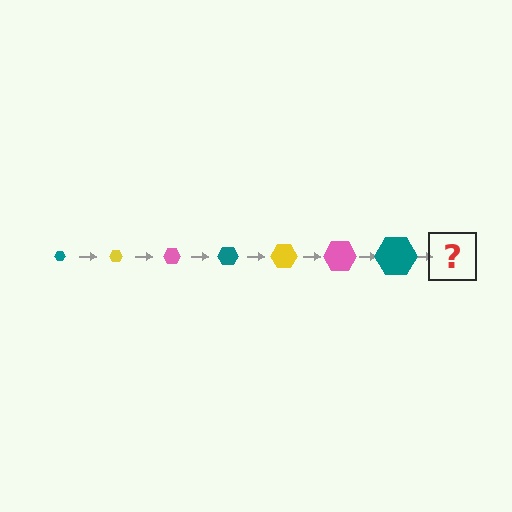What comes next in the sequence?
The next element should be a yellow hexagon, larger than the previous one.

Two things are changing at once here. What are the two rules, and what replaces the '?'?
The two rules are that the hexagon grows larger each step and the color cycles through teal, yellow, and pink. The '?' should be a yellow hexagon, larger than the previous one.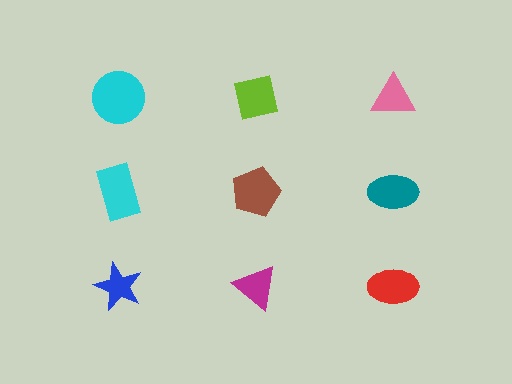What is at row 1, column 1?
A cyan circle.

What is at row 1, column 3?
A pink triangle.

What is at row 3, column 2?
A magenta triangle.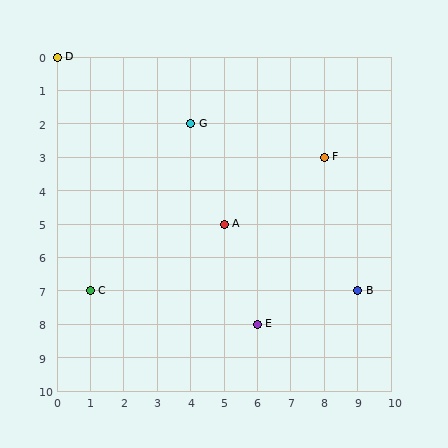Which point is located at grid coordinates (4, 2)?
Point G is at (4, 2).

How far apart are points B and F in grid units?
Points B and F are 1 column and 4 rows apart (about 4.1 grid units diagonally).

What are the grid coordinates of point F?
Point F is at grid coordinates (8, 3).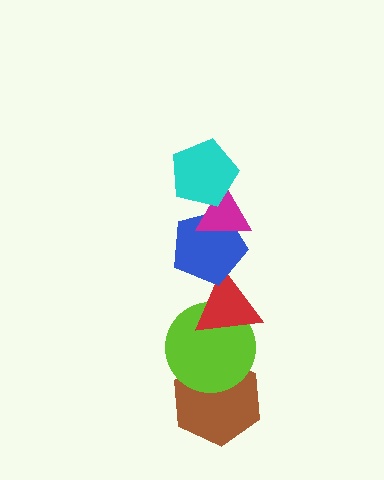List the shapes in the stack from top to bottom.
From top to bottom: the cyan pentagon, the magenta triangle, the blue pentagon, the red triangle, the lime circle, the brown hexagon.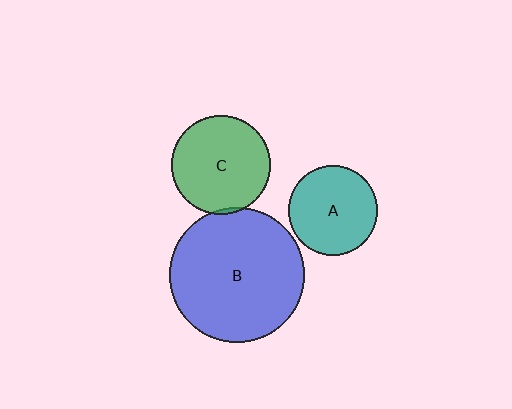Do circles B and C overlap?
Yes.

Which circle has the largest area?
Circle B (blue).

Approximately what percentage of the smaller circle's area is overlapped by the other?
Approximately 5%.